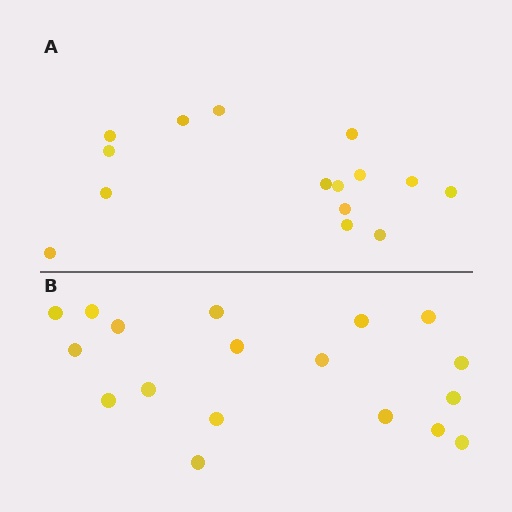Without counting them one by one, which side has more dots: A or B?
Region B (the bottom region) has more dots.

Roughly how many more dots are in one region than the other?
Region B has just a few more — roughly 2 or 3 more dots than region A.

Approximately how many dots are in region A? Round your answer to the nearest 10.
About 20 dots. (The exact count is 15, which rounds to 20.)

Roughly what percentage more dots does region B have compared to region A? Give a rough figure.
About 20% more.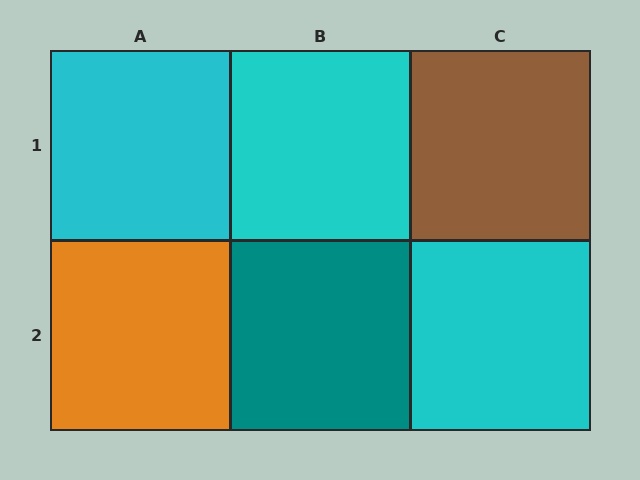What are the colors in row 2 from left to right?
Orange, teal, cyan.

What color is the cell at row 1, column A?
Cyan.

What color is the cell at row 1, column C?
Brown.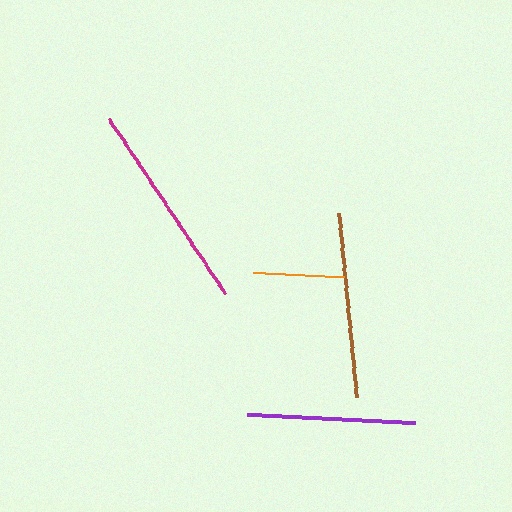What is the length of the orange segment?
The orange segment is approximately 91 pixels long.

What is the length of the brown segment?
The brown segment is approximately 186 pixels long.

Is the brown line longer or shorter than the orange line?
The brown line is longer than the orange line.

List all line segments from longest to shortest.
From longest to shortest: magenta, brown, purple, orange.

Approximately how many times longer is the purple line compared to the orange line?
The purple line is approximately 1.8 times the length of the orange line.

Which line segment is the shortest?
The orange line is the shortest at approximately 91 pixels.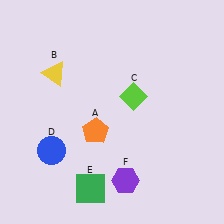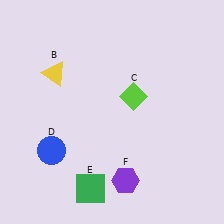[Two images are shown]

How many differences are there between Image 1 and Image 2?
There is 1 difference between the two images.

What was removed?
The orange pentagon (A) was removed in Image 2.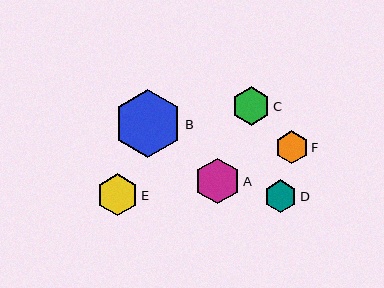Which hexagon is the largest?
Hexagon B is the largest with a size of approximately 68 pixels.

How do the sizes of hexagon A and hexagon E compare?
Hexagon A and hexagon E are approximately the same size.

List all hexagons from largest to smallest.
From largest to smallest: B, A, E, C, F, D.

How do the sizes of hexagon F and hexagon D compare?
Hexagon F and hexagon D are approximately the same size.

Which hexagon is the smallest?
Hexagon D is the smallest with a size of approximately 33 pixels.